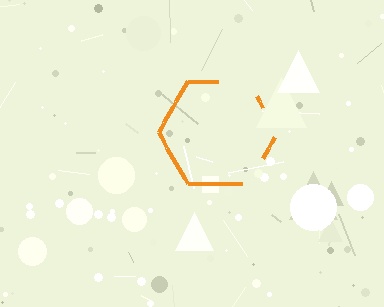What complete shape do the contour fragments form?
The contour fragments form a hexagon.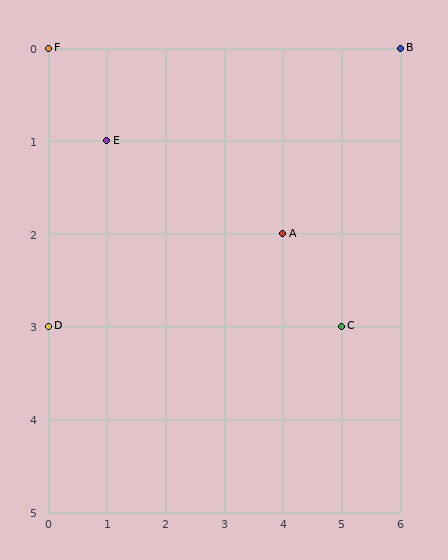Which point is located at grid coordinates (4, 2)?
Point A is at (4, 2).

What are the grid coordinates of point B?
Point B is at grid coordinates (6, 0).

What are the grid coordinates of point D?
Point D is at grid coordinates (0, 3).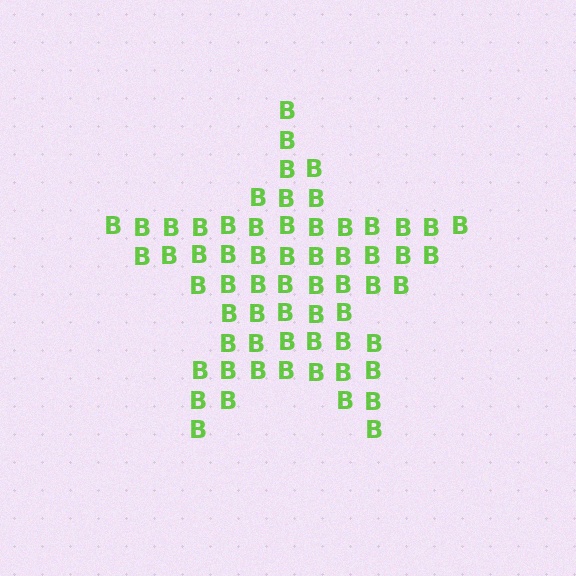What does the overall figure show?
The overall figure shows a star.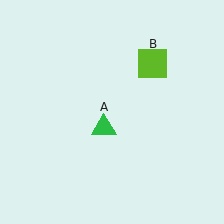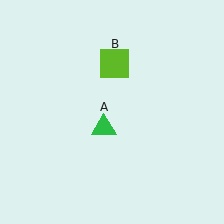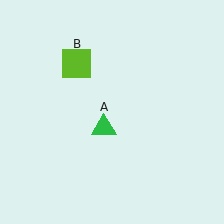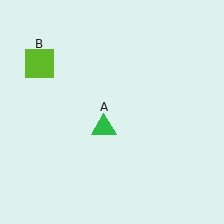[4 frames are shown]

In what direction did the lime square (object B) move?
The lime square (object B) moved left.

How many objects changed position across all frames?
1 object changed position: lime square (object B).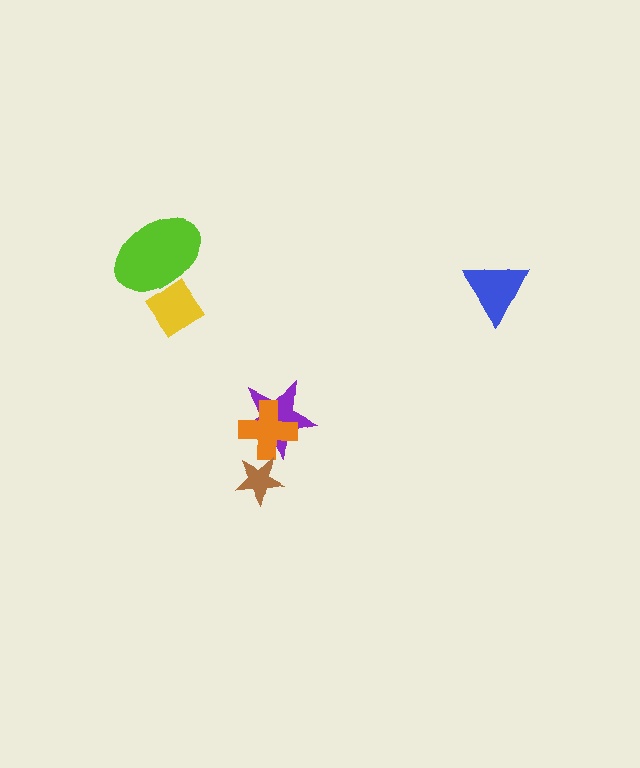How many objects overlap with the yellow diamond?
1 object overlaps with the yellow diamond.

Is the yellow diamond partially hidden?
Yes, it is partially covered by another shape.